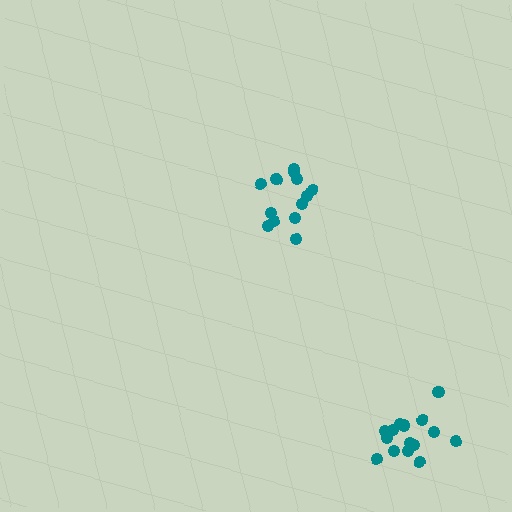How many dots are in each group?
Group 1: 13 dots, Group 2: 15 dots (28 total).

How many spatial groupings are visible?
There are 2 spatial groupings.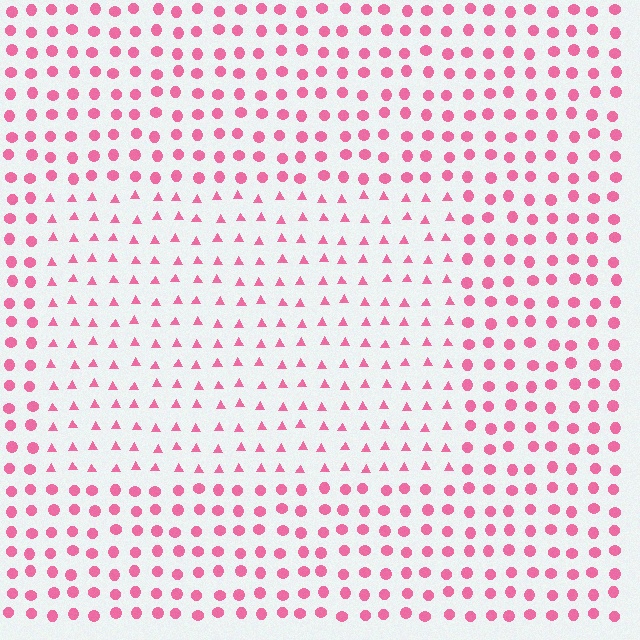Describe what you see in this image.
The image is filled with small pink elements arranged in a uniform grid. A rectangle-shaped region contains triangles, while the surrounding area contains circles. The boundary is defined purely by the change in element shape.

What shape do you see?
I see a rectangle.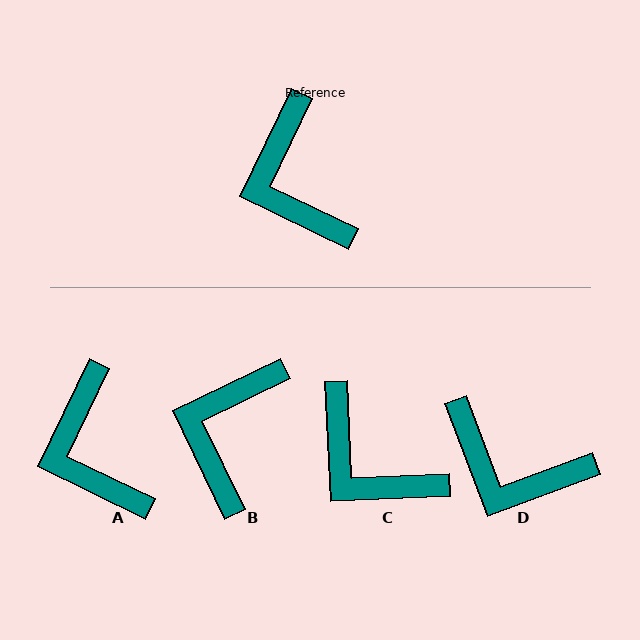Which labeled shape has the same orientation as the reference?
A.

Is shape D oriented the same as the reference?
No, it is off by about 46 degrees.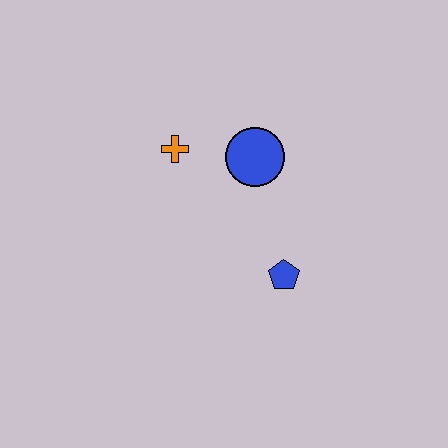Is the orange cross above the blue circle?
Yes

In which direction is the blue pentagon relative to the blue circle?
The blue pentagon is below the blue circle.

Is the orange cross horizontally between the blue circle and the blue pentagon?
No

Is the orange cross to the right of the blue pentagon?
No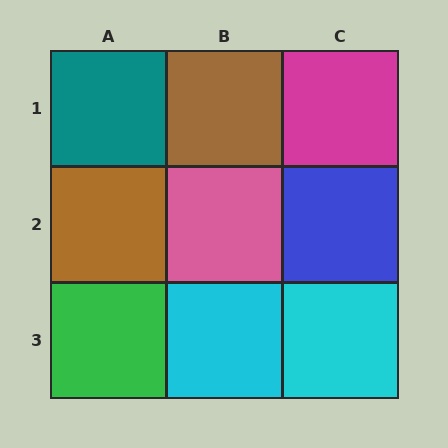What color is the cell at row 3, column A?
Green.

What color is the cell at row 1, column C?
Magenta.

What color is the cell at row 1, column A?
Teal.